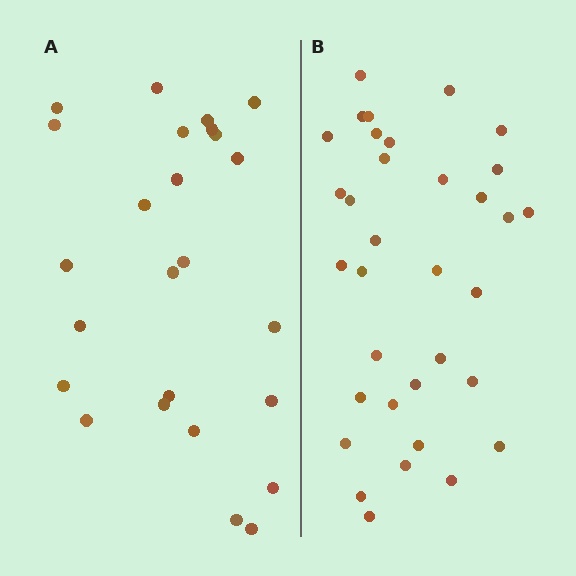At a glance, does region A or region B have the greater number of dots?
Region B (the right region) has more dots.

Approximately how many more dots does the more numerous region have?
Region B has roughly 8 or so more dots than region A.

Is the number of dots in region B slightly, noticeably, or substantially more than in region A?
Region B has noticeably more, but not dramatically so. The ratio is roughly 1.4 to 1.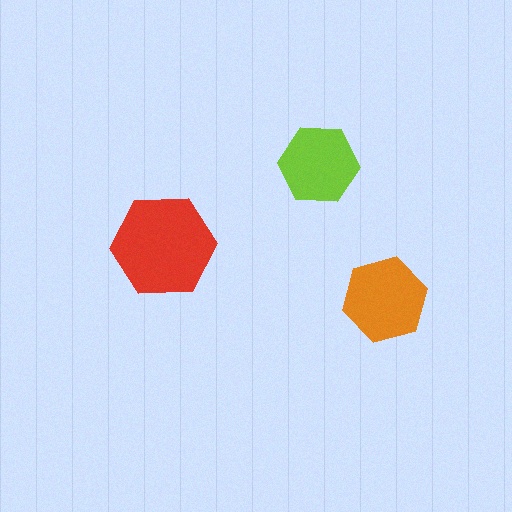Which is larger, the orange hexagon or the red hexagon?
The red one.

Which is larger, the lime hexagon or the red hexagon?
The red one.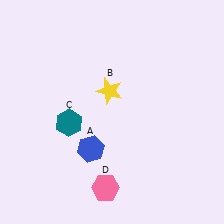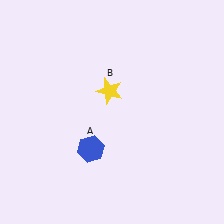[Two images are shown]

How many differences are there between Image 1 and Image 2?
There are 2 differences between the two images.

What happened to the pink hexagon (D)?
The pink hexagon (D) was removed in Image 2. It was in the bottom-left area of Image 1.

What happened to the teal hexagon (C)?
The teal hexagon (C) was removed in Image 2. It was in the bottom-left area of Image 1.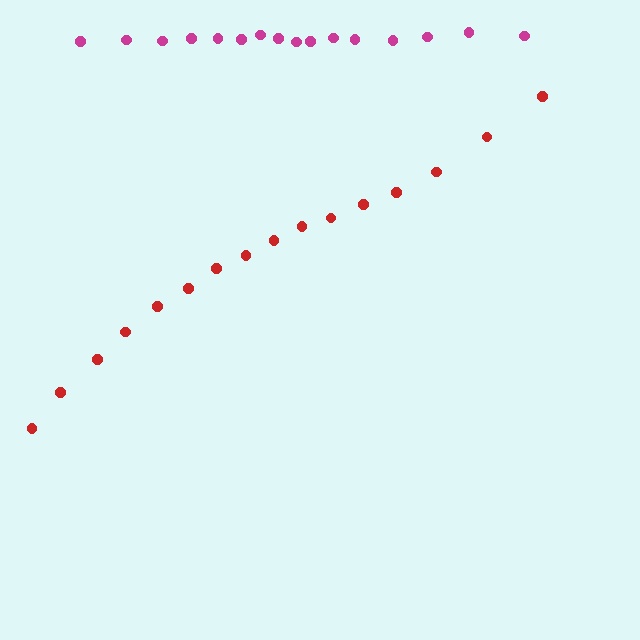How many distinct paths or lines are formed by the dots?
There are 2 distinct paths.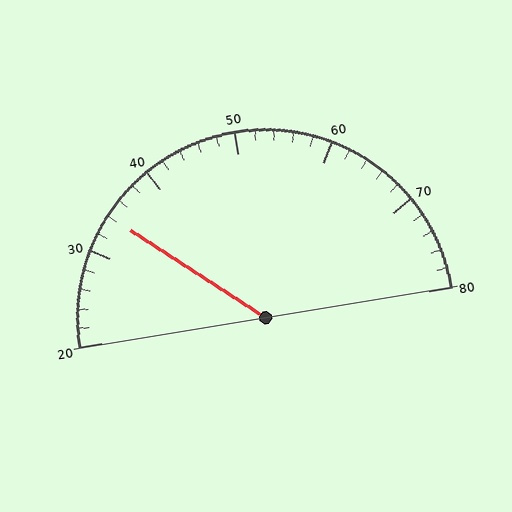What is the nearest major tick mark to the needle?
The nearest major tick mark is 30.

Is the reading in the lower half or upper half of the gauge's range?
The reading is in the lower half of the range (20 to 80).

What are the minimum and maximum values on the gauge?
The gauge ranges from 20 to 80.